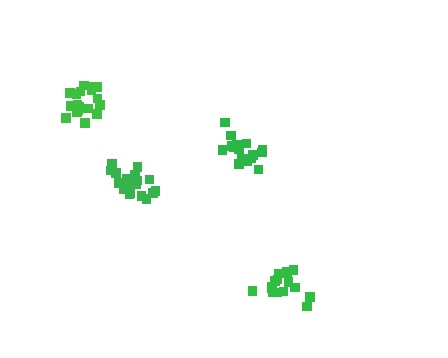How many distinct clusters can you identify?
There are 4 distinct clusters.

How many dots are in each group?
Group 1: 18 dots, Group 2: 16 dots, Group 3: 21 dots, Group 4: 18 dots (73 total).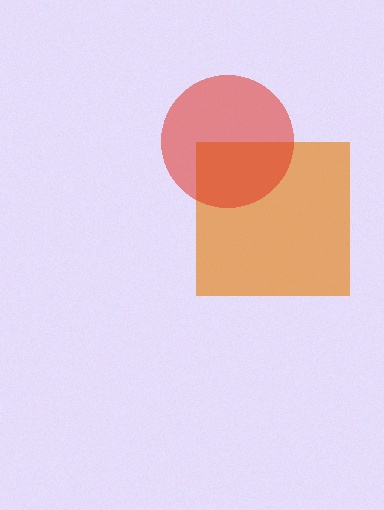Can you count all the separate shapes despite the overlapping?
Yes, there are 2 separate shapes.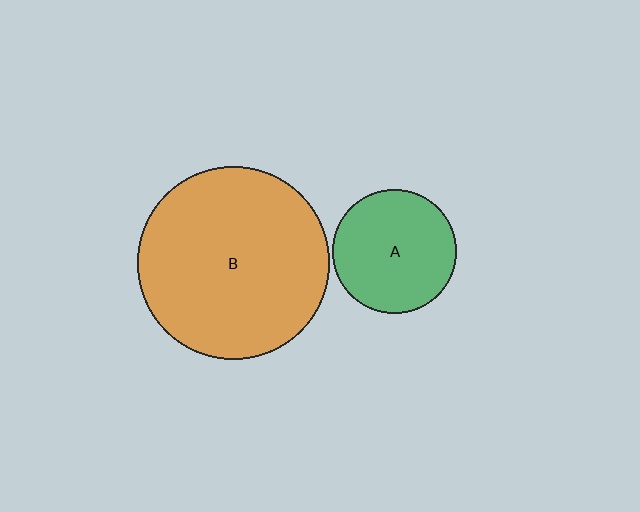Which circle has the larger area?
Circle B (orange).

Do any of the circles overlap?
No, none of the circles overlap.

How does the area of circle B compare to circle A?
Approximately 2.4 times.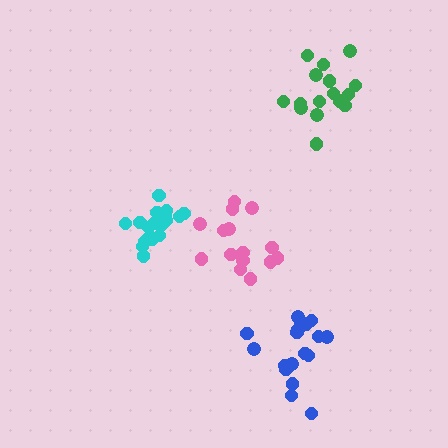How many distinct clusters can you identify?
There are 4 distinct clusters.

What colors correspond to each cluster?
The clusters are colored: blue, cyan, green, pink.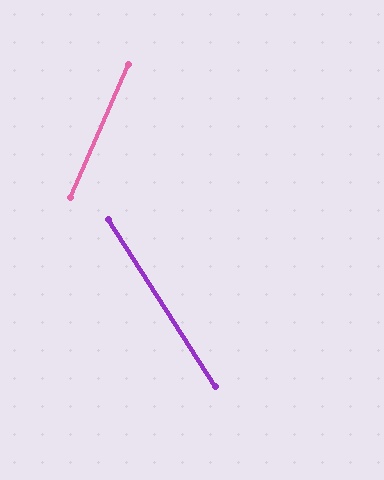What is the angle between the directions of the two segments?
Approximately 56 degrees.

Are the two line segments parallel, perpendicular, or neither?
Neither parallel nor perpendicular — they differ by about 56°.